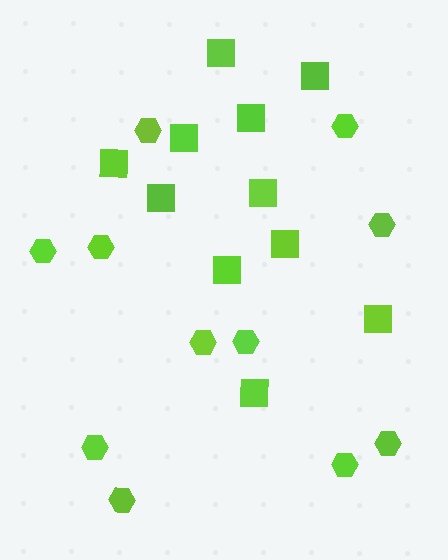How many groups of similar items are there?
There are 2 groups: one group of squares (11) and one group of hexagons (11).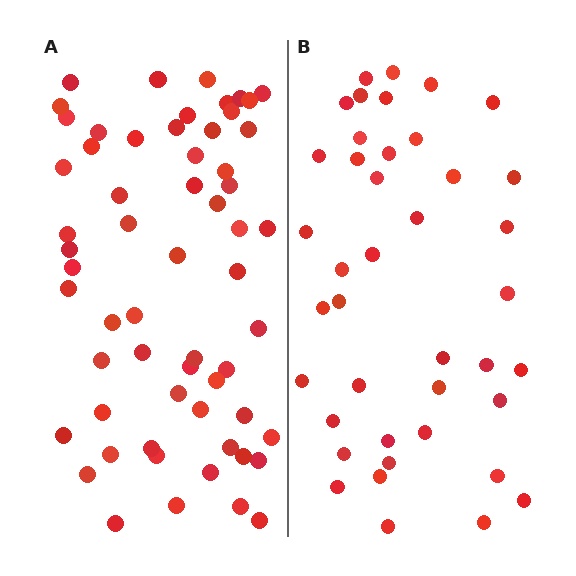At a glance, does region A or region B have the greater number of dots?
Region A (the left region) has more dots.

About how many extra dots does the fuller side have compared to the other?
Region A has approximately 20 more dots than region B.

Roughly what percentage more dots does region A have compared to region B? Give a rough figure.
About 45% more.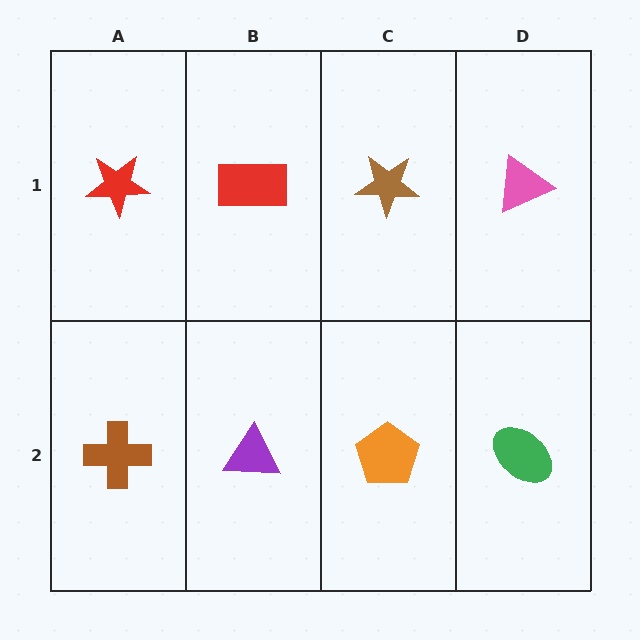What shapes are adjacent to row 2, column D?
A pink triangle (row 1, column D), an orange pentagon (row 2, column C).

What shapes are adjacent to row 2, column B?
A red rectangle (row 1, column B), a brown cross (row 2, column A), an orange pentagon (row 2, column C).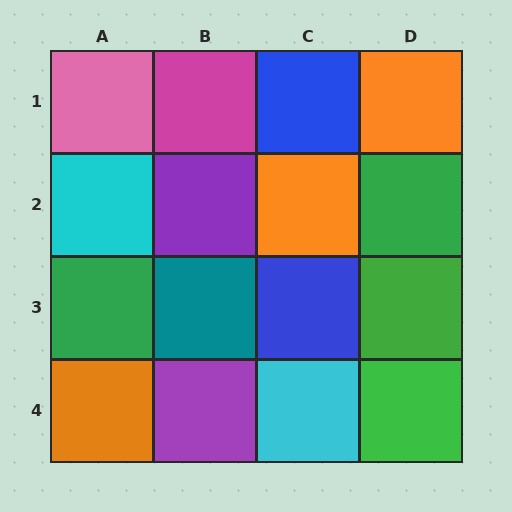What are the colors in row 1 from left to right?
Pink, magenta, blue, orange.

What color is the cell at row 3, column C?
Blue.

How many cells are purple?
2 cells are purple.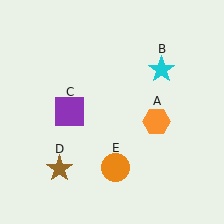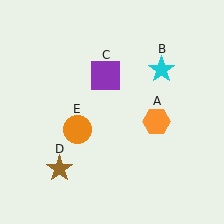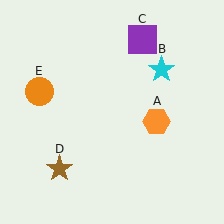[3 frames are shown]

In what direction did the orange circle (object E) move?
The orange circle (object E) moved up and to the left.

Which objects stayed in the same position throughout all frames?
Orange hexagon (object A) and cyan star (object B) and brown star (object D) remained stationary.